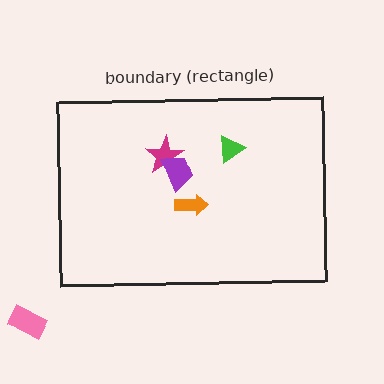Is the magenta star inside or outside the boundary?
Inside.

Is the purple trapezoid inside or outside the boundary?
Inside.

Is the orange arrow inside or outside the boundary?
Inside.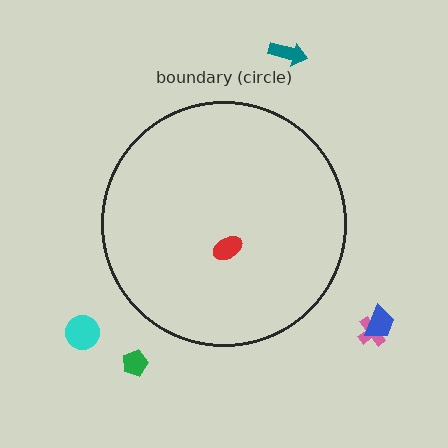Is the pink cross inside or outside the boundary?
Outside.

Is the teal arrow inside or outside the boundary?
Outside.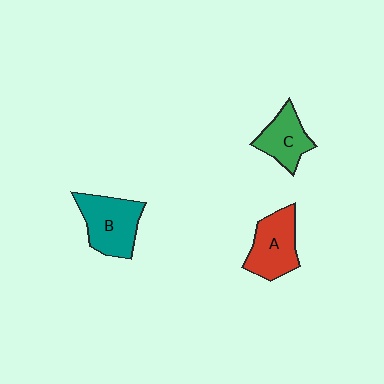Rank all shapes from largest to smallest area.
From largest to smallest: B (teal), A (red), C (green).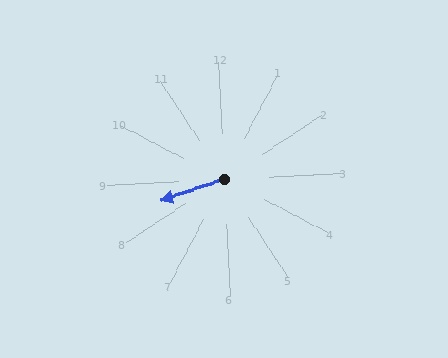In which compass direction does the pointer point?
West.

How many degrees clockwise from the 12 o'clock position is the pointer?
Approximately 254 degrees.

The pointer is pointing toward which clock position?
Roughly 8 o'clock.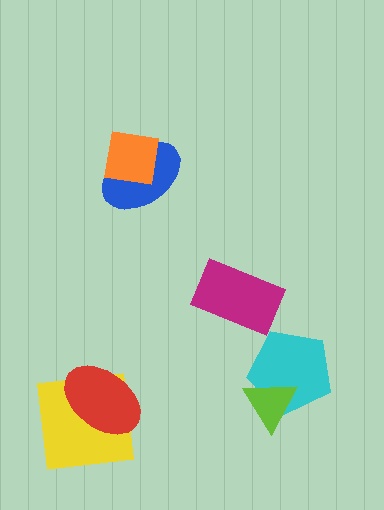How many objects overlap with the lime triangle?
1 object overlaps with the lime triangle.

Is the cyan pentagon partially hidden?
Yes, it is partially covered by another shape.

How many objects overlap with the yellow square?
1 object overlaps with the yellow square.